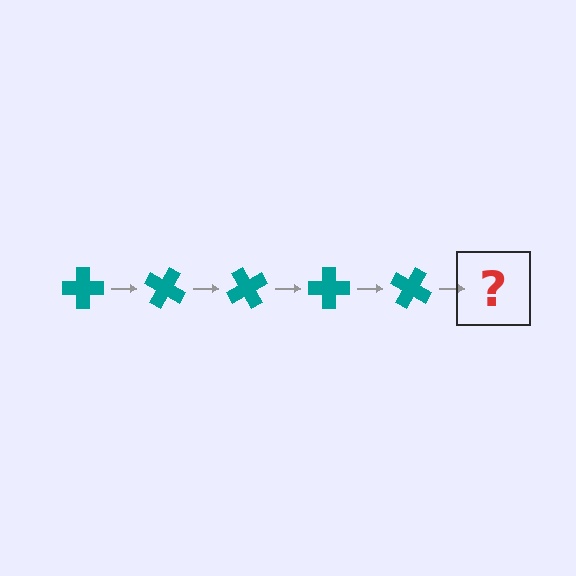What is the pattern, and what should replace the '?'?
The pattern is that the cross rotates 30 degrees each step. The '?' should be a teal cross rotated 150 degrees.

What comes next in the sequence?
The next element should be a teal cross rotated 150 degrees.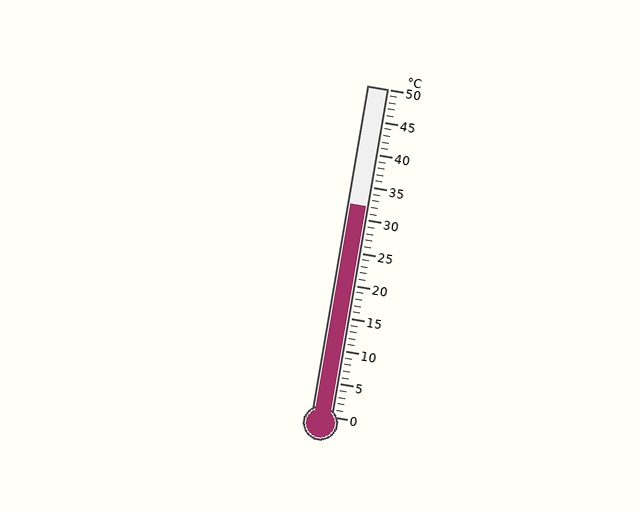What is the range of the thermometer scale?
The thermometer scale ranges from 0°C to 50°C.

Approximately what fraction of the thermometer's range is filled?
The thermometer is filled to approximately 65% of its range.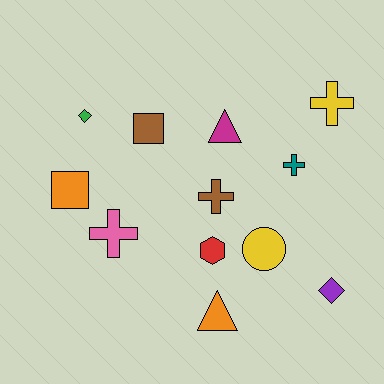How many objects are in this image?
There are 12 objects.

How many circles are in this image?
There is 1 circle.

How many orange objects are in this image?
There are 2 orange objects.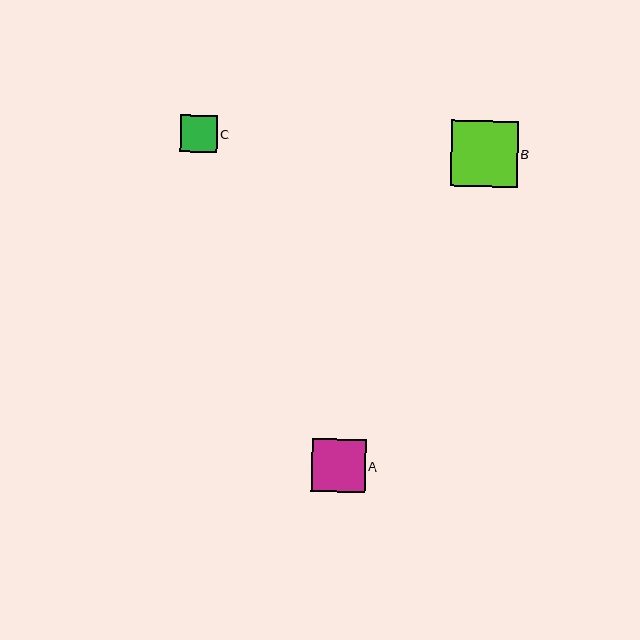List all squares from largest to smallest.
From largest to smallest: B, A, C.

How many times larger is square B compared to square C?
Square B is approximately 1.8 times the size of square C.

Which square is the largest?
Square B is the largest with a size of approximately 67 pixels.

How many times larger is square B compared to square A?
Square B is approximately 1.3 times the size of square A.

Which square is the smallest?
Square C is the smallest with a size of approximately 37 pixels.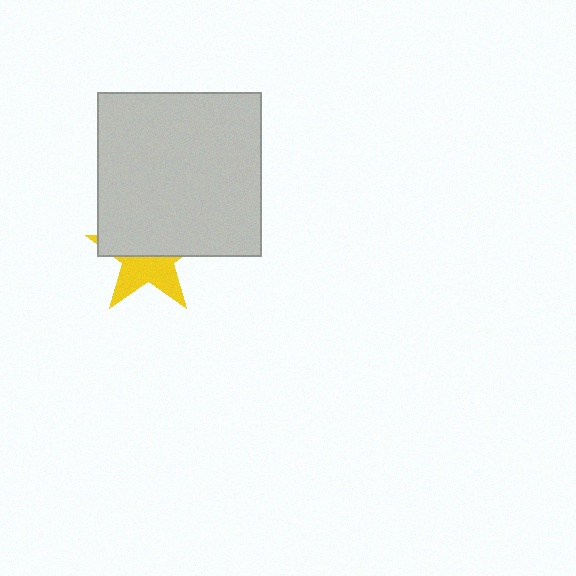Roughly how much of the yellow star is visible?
A small part of it is visible (roughly 45%).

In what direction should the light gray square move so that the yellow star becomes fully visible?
The light gray square should move up. That is the shortest direction to clear the overlap and leave the yellow star fully visible.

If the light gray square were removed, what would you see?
You would see the complete yellow star.